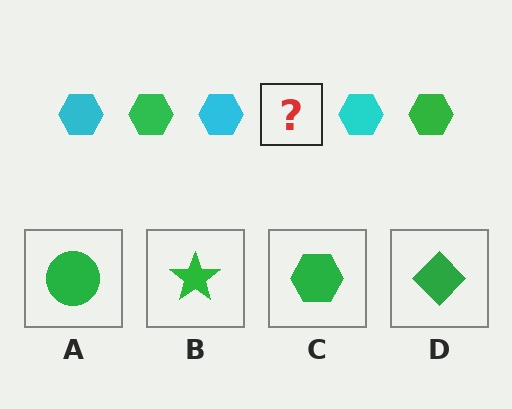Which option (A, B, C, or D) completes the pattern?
C.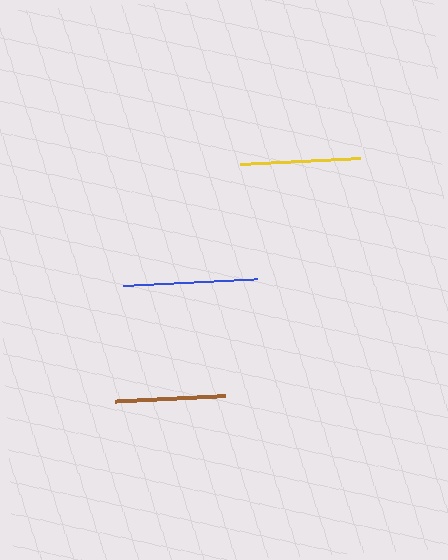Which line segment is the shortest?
The brown line is the shortest at approximately 110 pixels.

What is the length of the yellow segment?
The yellow segment is approximately 120 pixels long.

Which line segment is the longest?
The blue line is the longest at approximately 134 pixels.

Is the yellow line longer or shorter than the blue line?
The blue line is longer than the yellow line.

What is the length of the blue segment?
The blue segment is approximately 134 pixels long.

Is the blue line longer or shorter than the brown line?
The blue line is longer than the brown line.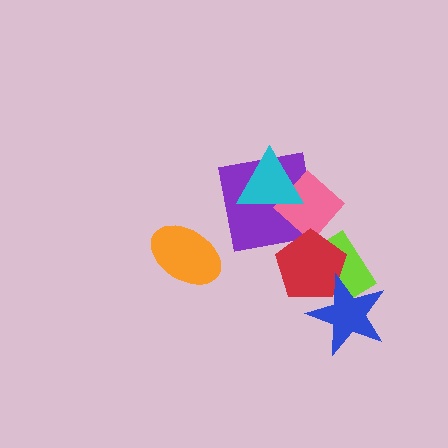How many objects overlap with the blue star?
2 objects overlap with the blue star.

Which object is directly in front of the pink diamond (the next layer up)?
The cyan triangle is directly in front of the pink diamond.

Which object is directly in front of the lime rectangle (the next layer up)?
The red pentagon is directly in front of the lime rectangle.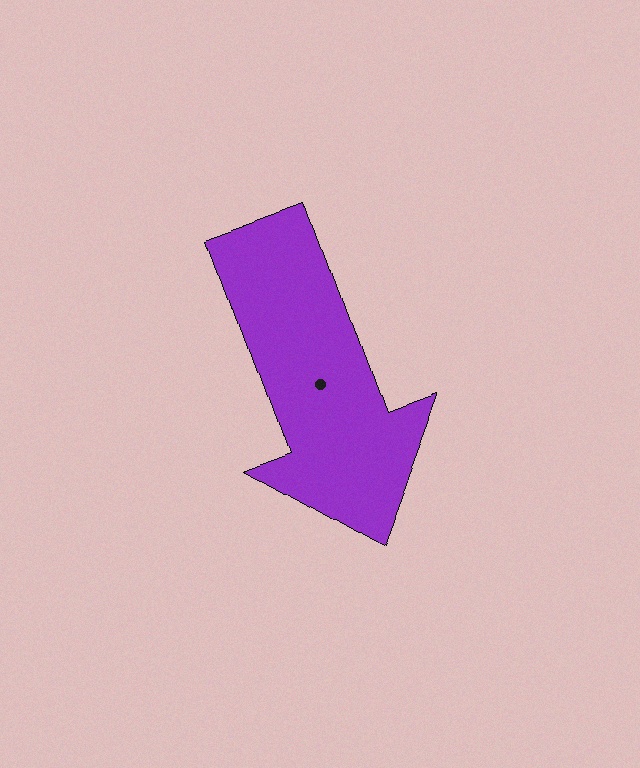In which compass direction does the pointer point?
South.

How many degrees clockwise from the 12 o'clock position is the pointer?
Approximately 160 degrees.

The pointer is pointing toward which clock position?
Roughly 5 o'clock.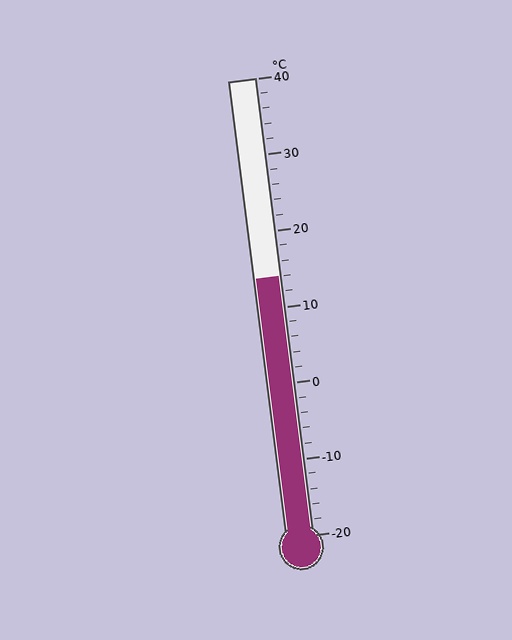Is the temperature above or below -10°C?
The temperature is above -10°C.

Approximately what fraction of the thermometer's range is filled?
The thermometer is filled to approximately 55% of its range.